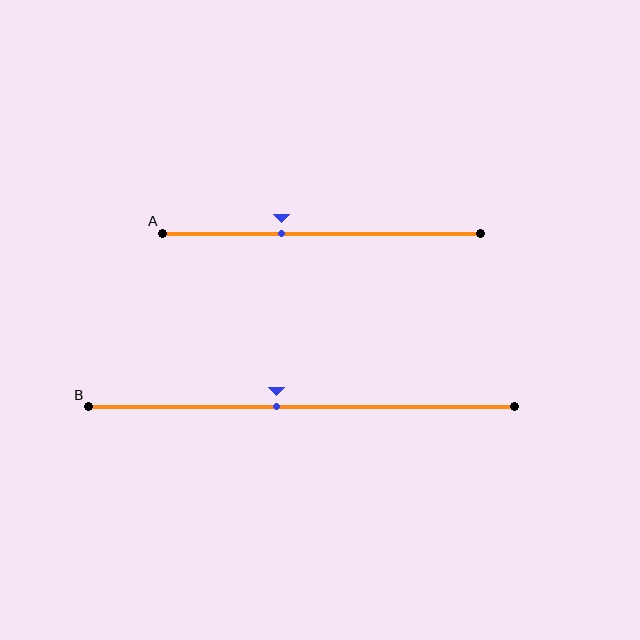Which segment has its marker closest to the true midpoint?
Segment B has its marker closest to the true midpoint.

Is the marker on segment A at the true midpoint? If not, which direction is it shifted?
No, the marker on segment A is shifted to the left by about 12% of the segment length.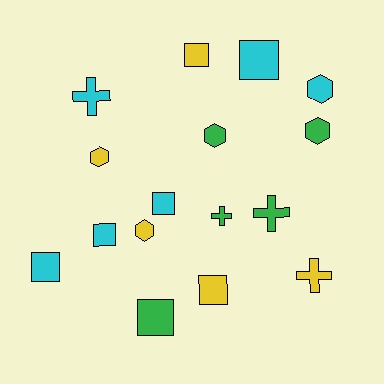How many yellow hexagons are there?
There are 2 yellow hexagons.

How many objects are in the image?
There are 16 objects.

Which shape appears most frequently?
Square, with 7 objects.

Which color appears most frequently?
Cyan, with 6 objects.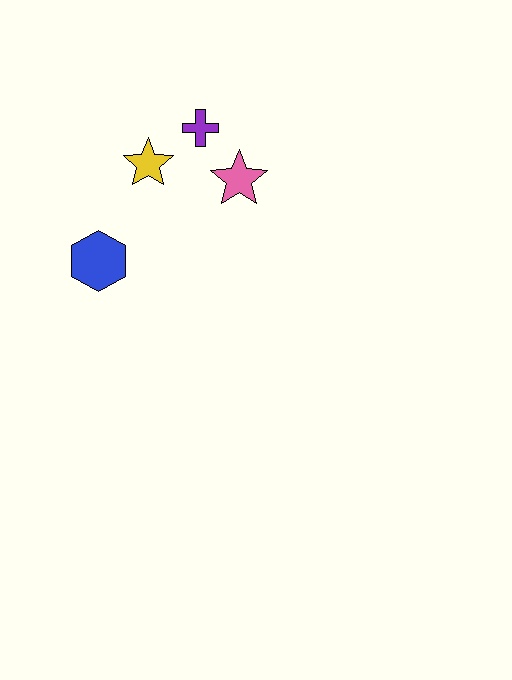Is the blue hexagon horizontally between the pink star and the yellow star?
No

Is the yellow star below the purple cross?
Yes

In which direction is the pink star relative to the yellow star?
The pink star is to the right of the yellow star.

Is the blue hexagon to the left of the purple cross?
Yes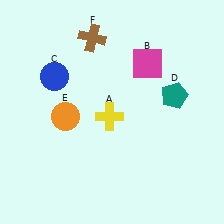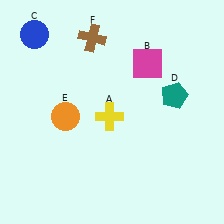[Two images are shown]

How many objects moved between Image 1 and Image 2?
1 object moved between the two images.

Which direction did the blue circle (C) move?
The blue circle (C) moved up.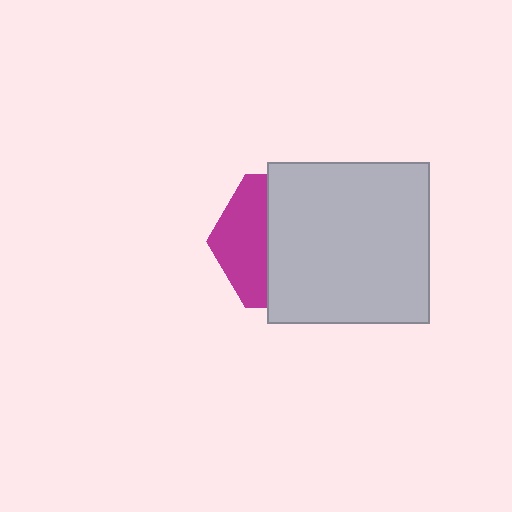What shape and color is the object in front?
The object in front is a light gray square.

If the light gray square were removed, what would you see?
You would see the complete magenta hexagon.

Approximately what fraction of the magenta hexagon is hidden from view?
Roughly 64% of the magenta hexagon is hidden behind the light gray square.